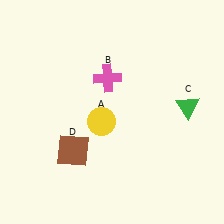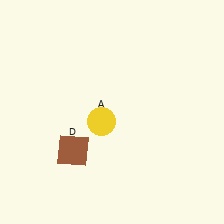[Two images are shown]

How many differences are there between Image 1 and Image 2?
There are 2 differences between the two images.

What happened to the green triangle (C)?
The green triangle (C) was removed in Image 2. It was in the top-right area of Image 1.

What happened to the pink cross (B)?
The pink cross (B) was removed in Image 2. It was in the top-left area of Image 1.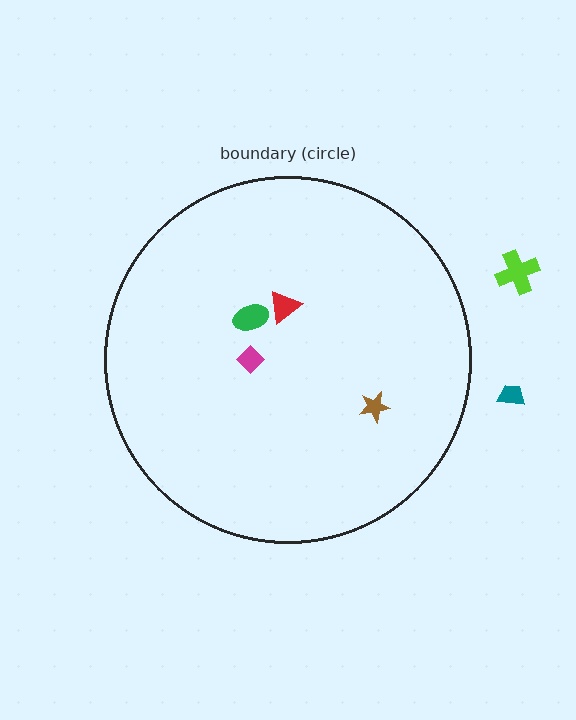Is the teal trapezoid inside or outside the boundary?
Outside.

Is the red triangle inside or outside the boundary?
Inside.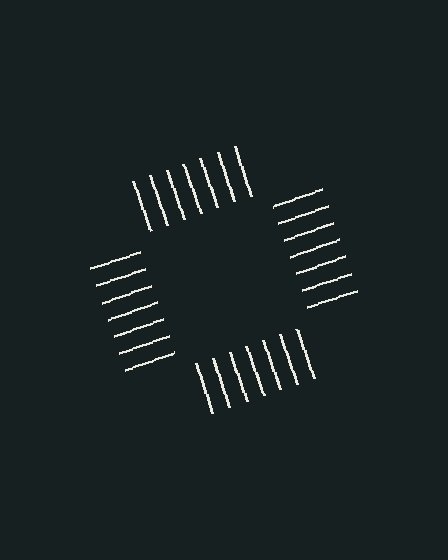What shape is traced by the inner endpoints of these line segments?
An illusory square — the line segments terminate on its edges but no continuous stroke is drawn.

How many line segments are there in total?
28 — 7 along each of the 4 edges.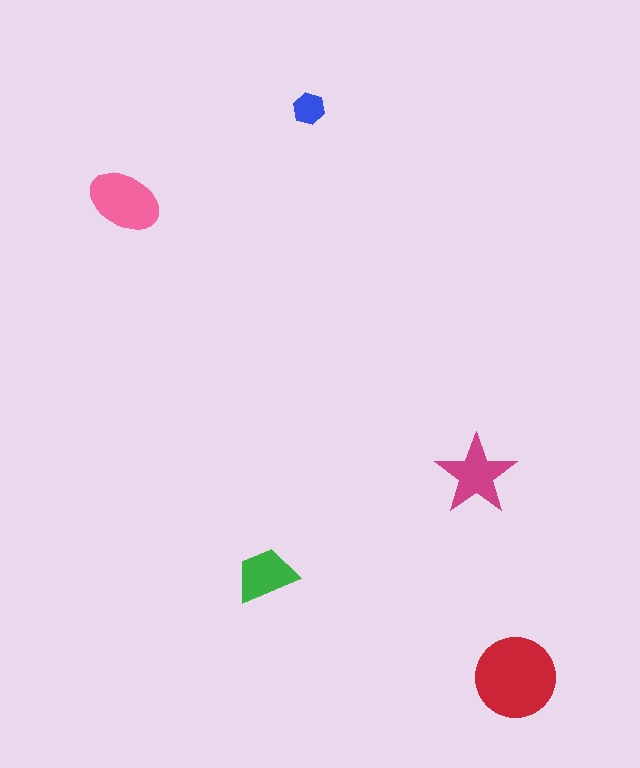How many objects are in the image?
There are 5 objects in the image.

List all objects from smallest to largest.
The blue hexagon, the green trapezoid, the magenta star, the pink ellipse, the red circle.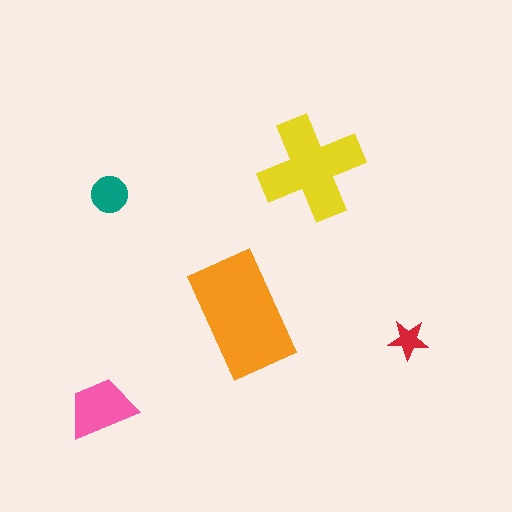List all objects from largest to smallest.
The orange rectangle, the yellow cross, the pink trapezoid, the teal circle, the red star.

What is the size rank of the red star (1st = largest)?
5th.